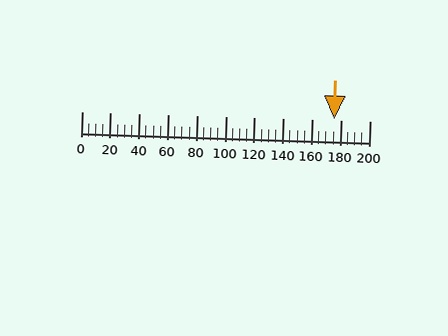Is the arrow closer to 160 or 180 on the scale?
The arrow is closer to 180.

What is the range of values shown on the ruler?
The ruler shows values from 0 to 200.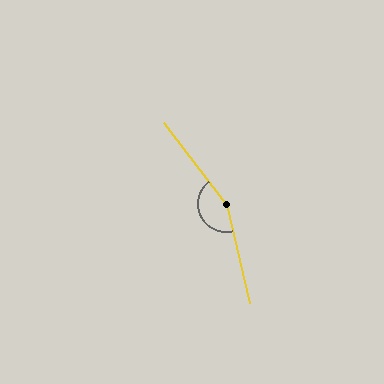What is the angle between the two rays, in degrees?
Approximately 156 degrees.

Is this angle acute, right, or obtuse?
It is obtuse.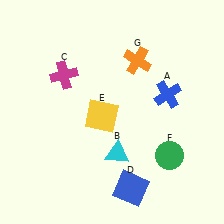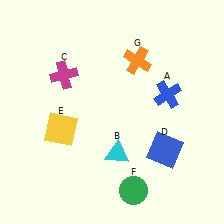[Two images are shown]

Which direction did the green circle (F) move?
The green circle (F) moved left.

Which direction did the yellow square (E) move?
The yellow square (E) moved left.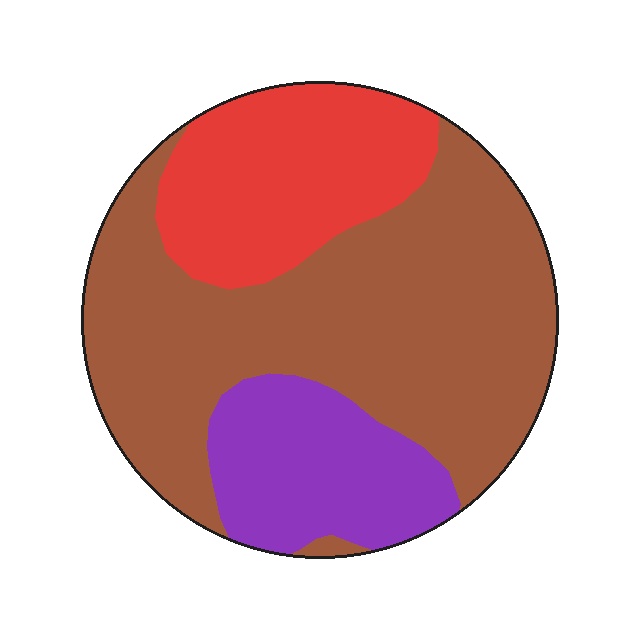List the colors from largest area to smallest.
From largest to smallest: brown, red, purple.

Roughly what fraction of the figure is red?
Red takes up between a sixth and a third of the figure.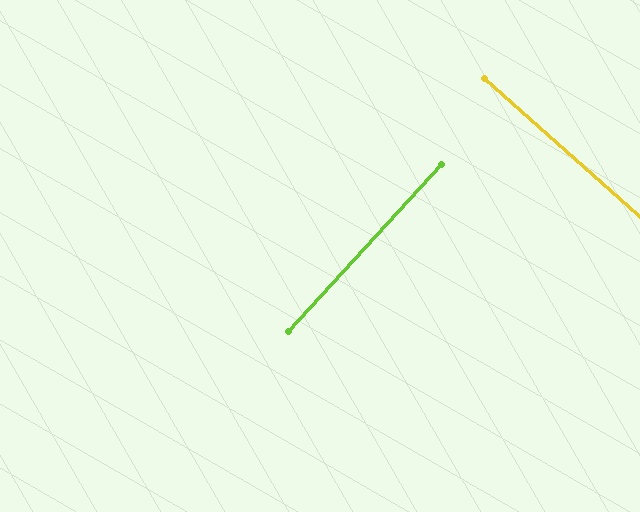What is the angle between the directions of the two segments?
Approximately 89 degrees.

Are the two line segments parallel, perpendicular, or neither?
Perpendicular — they meet at approximately 89°.